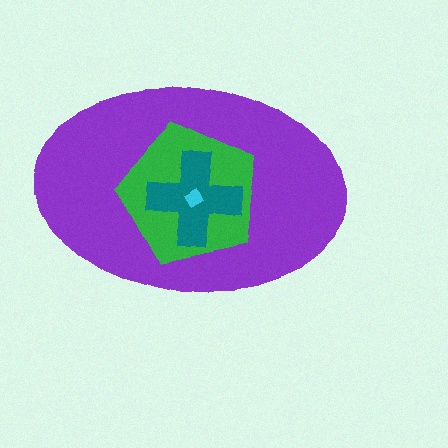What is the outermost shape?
The purple ellipse.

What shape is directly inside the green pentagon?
The teal cross.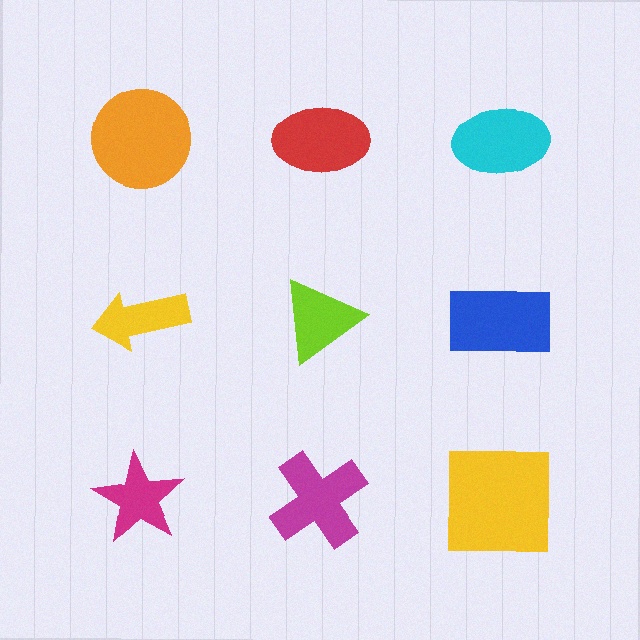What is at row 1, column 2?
A red ellipse.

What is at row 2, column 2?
A lime triangle.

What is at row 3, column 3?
A yellow square.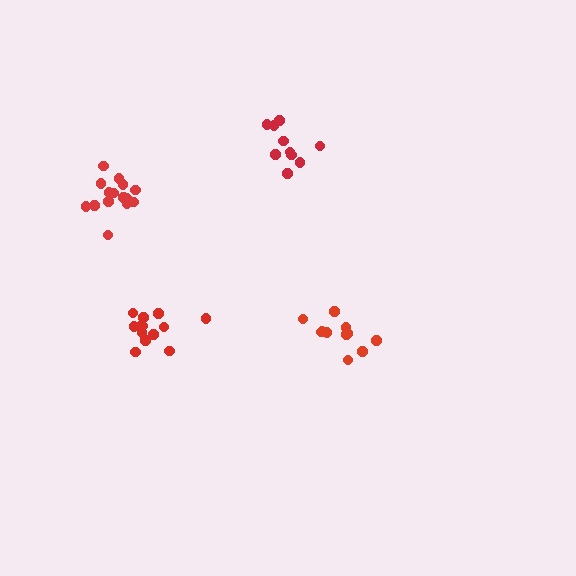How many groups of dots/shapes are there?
There are 4 groups.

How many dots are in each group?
Group 1: 10 dots, Group 2: 15 dots, Group 3: 11 dots, Group 4: 13 dots (49 total).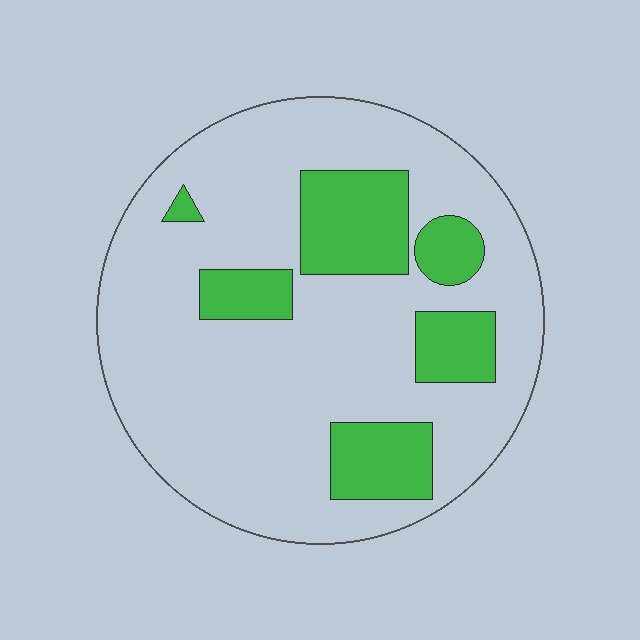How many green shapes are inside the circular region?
6.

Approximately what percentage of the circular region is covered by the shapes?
Approximately 20%.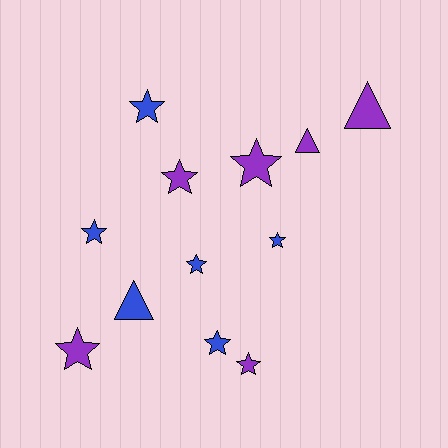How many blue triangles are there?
There is 1 blue triangle.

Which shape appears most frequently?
Star, with 9 objects.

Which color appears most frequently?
Purple, with 6 objects.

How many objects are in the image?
There are 12 objects.